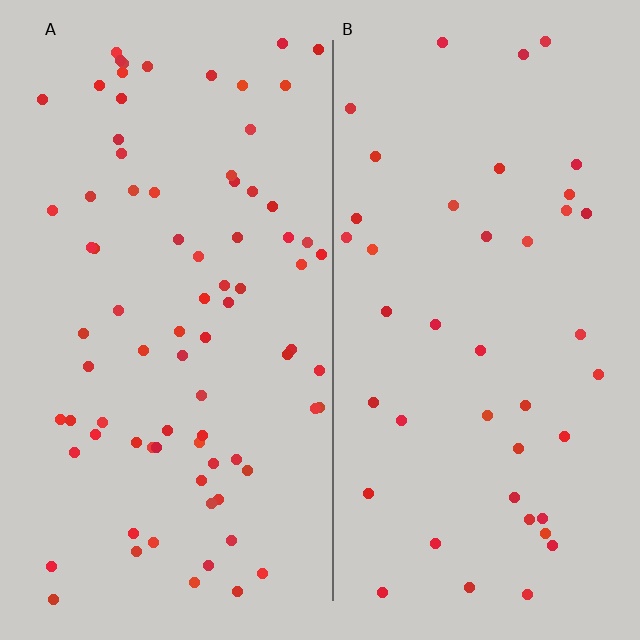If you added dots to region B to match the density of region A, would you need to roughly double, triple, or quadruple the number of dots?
Approximately double.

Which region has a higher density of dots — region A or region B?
A (the left).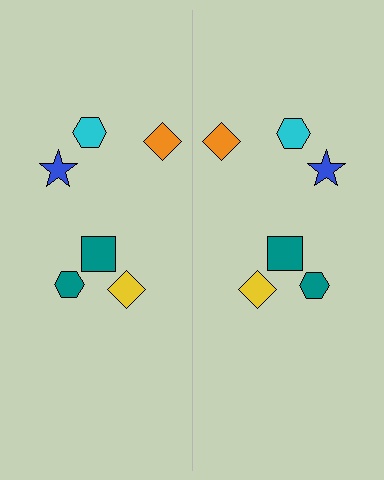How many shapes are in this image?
There are 12 shapes in this image.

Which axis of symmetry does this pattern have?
The pattern has a vertical axis of symmetry running through the center of the image.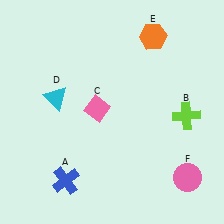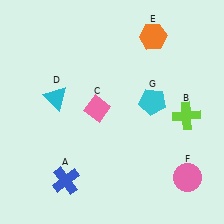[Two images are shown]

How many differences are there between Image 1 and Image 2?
There is 1 difference between the two images.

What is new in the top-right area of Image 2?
A cyan pentagon (G) was added in the top-right area of Image 2.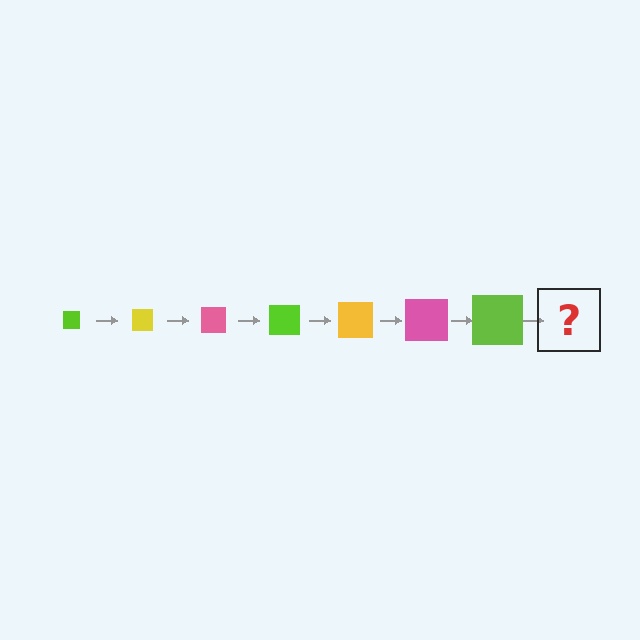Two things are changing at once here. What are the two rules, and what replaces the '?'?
The two rules are that the square grows larger each step and the color cycles through lime, yellow, and pink. The '?' should be a yellow square, larger than the previous one.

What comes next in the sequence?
The next element should be a yellow square, larger than the previous one.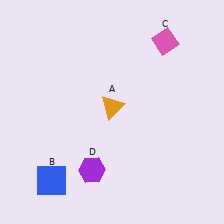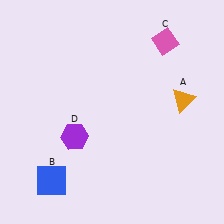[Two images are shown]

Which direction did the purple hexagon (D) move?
The purple hexagon (D) moved up.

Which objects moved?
The objects that moved are: the orange triangle (A), the purple hexagon (D).